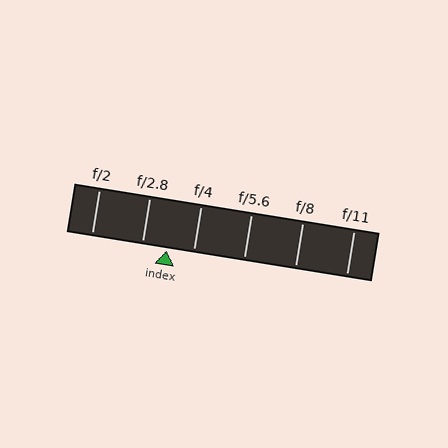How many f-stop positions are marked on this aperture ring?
There are 6 f-stop positions marked.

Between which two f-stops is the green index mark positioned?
The index mark is between f/2.8 and f/4.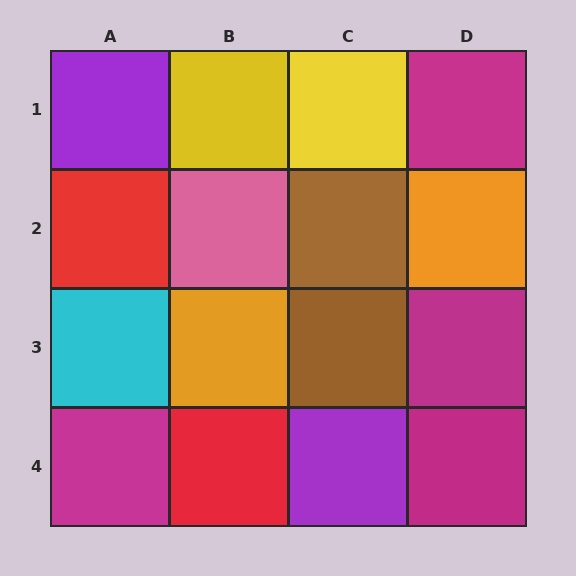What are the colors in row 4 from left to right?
Magenta, red, purple, magenta.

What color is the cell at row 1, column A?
Purple.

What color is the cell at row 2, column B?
Pink.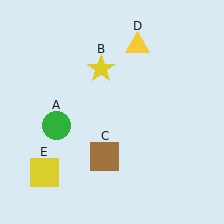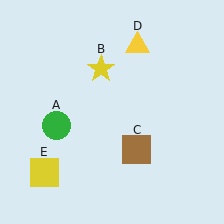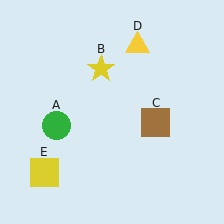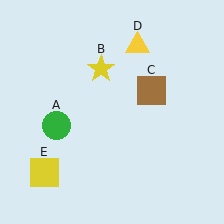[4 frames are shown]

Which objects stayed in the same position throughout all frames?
Green circle (object A) and yellow star (object B) and yellow triangle (object D) and yellow square (object E) remained stationary.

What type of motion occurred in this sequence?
The brown square (object C) rotated counterclockwise around the center of the scene.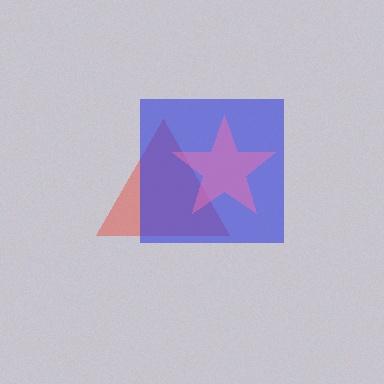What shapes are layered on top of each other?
The layered shapes are: a red triangle, a blue square, a pink star.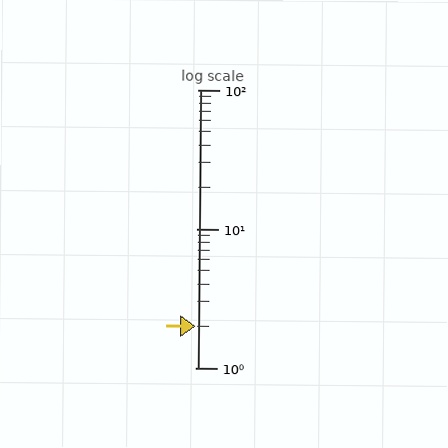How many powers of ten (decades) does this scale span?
The scale spans 2 decades, from 1 to 100.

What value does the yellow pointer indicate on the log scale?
The pointer indicates approximately 2.